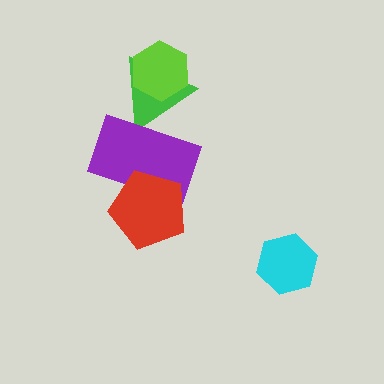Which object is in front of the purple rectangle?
The red pentagon is in front of the purple rectangle.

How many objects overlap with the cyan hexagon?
0 objects overlap with the cyan hexagon.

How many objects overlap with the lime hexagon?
1 object overlaps with the lime hexagon.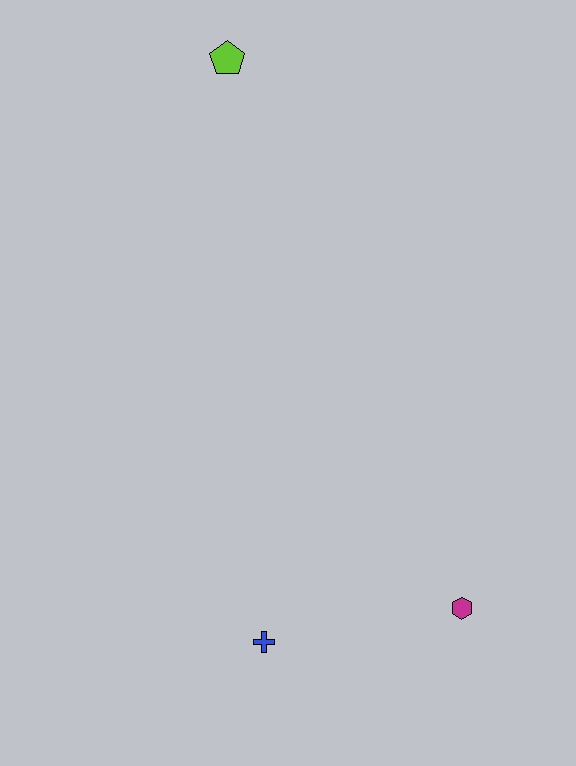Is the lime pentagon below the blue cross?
No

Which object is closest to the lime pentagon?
The blue cross is closest to the lime pentagon.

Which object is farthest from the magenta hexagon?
The lime pentagon is farthest from the magenta hexagon.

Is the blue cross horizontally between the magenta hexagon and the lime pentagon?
Yes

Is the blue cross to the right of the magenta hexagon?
No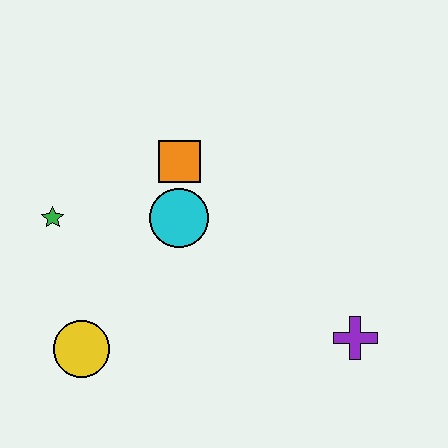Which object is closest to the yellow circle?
The green star is closest to the yellow circle.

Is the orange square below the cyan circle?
No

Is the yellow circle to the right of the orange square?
No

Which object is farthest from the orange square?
The purple cross is farthest from the orange square.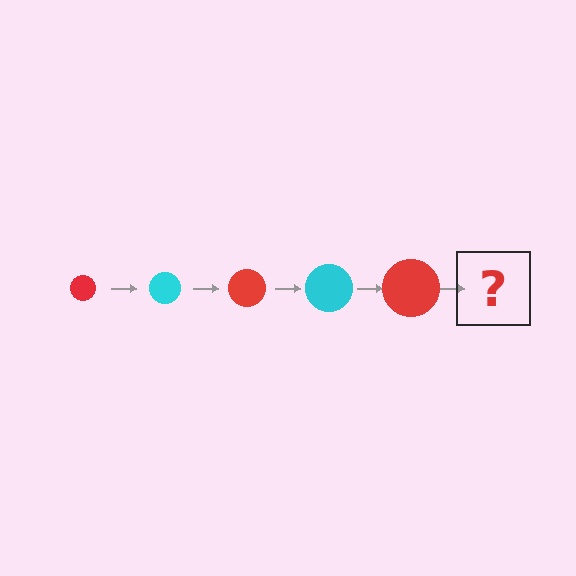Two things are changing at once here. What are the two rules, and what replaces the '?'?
The two rules are that the circle grows larger each step and the color cycles through red and cyan. The '?' should be a cyan circle, larger than the previous one.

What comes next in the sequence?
The next element should be a cyan circle, larger than the previous one.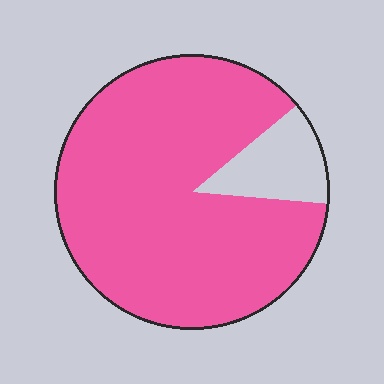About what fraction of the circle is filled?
About seven eighths (7/8).